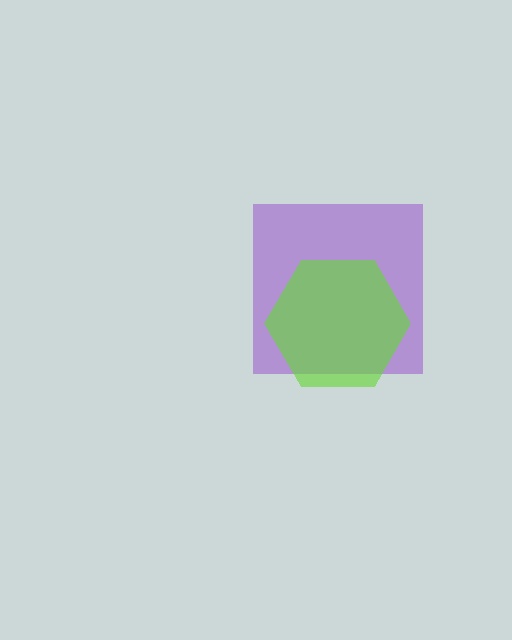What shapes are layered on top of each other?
The layered shapes are: a purple square, a lime hexagon.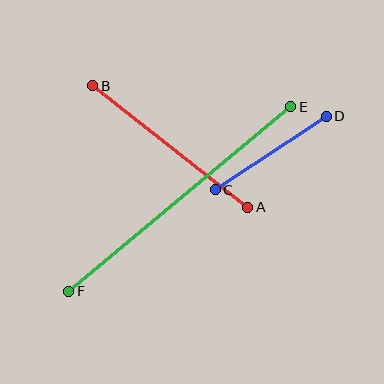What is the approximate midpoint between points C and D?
The midpoint is at approximately (271, 153) pixels.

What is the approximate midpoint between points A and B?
The midpoint is at approximately (170, 146) pixels.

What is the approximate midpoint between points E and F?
The midpoint is at approximately (180, 199) pixels.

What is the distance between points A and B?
The distance is approximately 197 pixels.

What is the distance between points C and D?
The distance is approximately 133 pixels.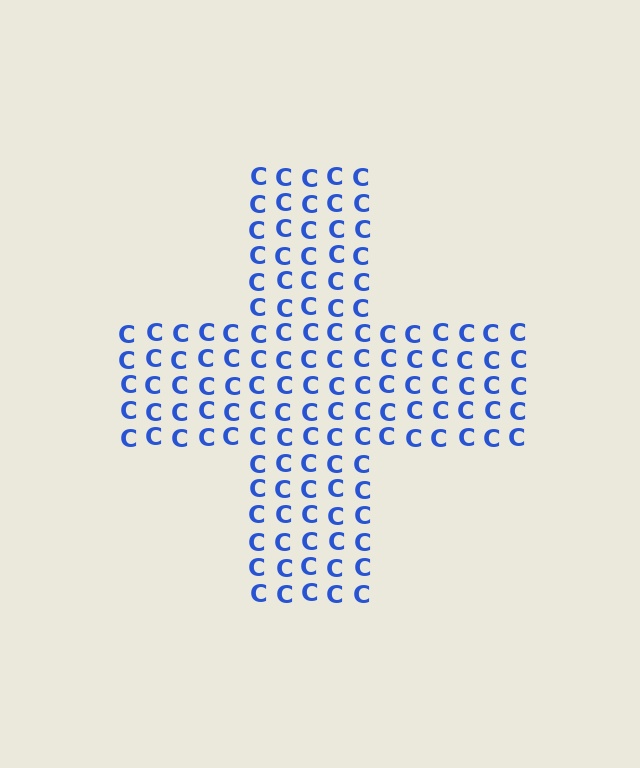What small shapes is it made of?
It is made of small letter C's.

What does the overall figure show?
The overall figure shows a cross.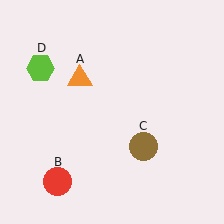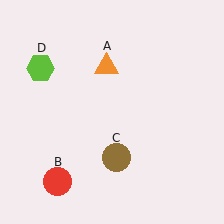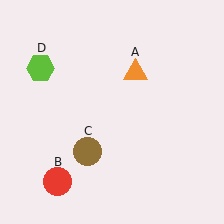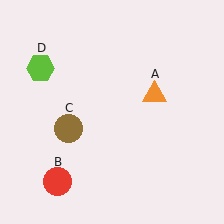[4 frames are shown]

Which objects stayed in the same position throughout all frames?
Red circle (object B) and lime hexagon (object D) remained stationary.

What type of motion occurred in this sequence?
The orange triangle (object A), brown circle (object C) rotated clockwise around the center of the scene.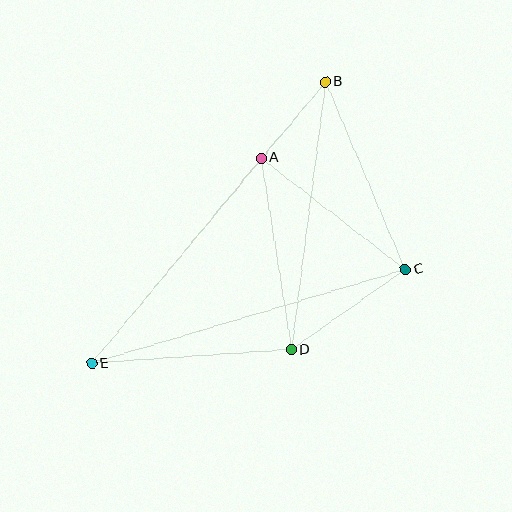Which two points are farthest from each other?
Points B and E are farthest from each other.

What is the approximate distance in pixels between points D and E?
The distance between D and E is approximately 200 pixels.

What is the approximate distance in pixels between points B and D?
The distance between B and D is approximately 270 pixels.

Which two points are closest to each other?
Points A and B are closest to each other.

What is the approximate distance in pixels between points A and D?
The distance between A and D is approximately 194 pixels.